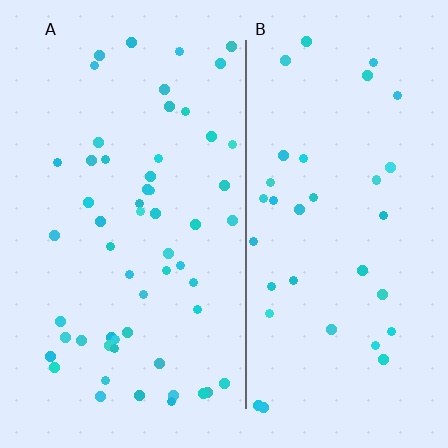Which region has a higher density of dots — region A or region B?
A (the left).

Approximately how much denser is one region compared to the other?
Approximately 1.5× — region A over region B.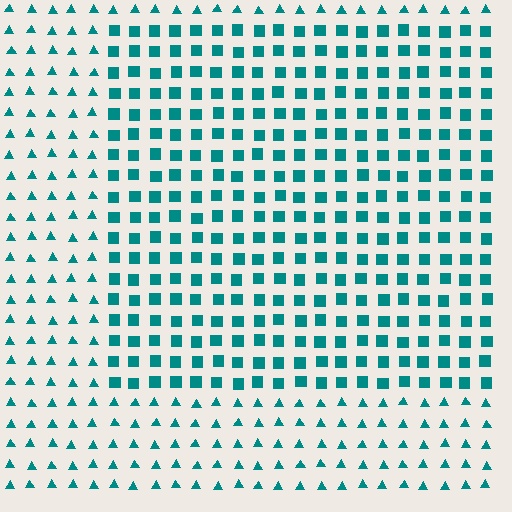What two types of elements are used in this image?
The image uses squares inside the rectangle region and triangles outside it.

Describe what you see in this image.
The image is filled with small teal elements arranged in a uniform grid. A rectangle-shaped region contains squares, while the surrounding area contains triangles. The boundary is defined purely by the change in element shape.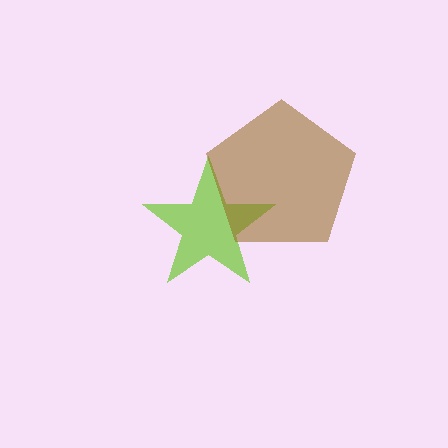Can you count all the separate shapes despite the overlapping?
Yes, there are 2 separate shapes.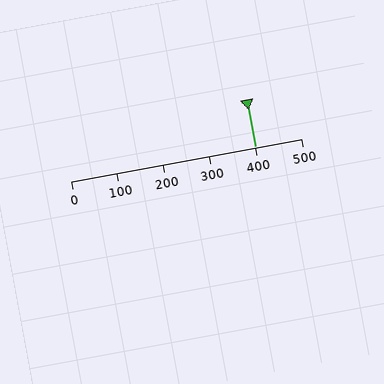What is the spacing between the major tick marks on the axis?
The major ticks are spaced 100 apart.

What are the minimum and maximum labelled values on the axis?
The axis runs from 0 to 500.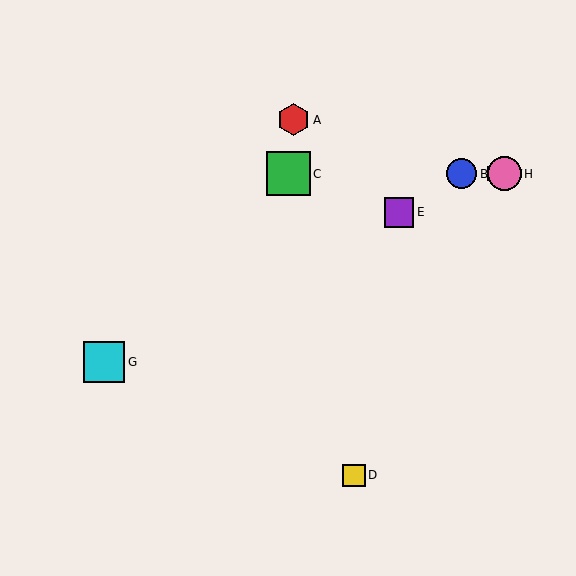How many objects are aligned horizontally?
4 objects (B, C, F, H) are aligned horizontally.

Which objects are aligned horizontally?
Objects B, C, F, H are aligned horizontally.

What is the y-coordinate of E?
Object E is at y≈212.